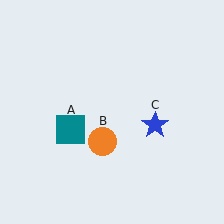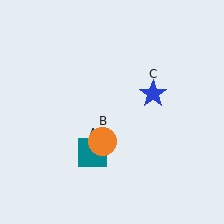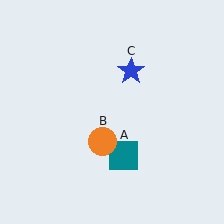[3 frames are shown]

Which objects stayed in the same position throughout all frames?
Orange circle (object B) remained stationary.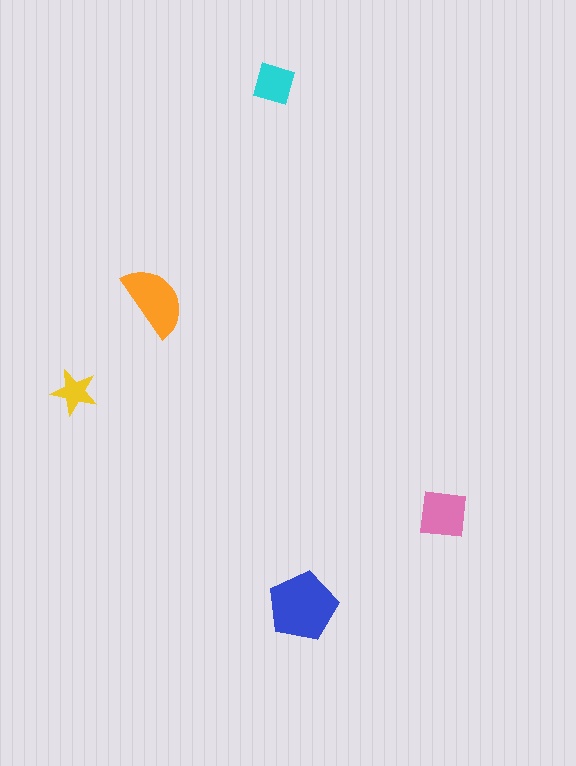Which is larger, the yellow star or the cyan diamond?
The cyan diamond.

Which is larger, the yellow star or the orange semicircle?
The orange semicircle.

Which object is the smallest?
The yellow star.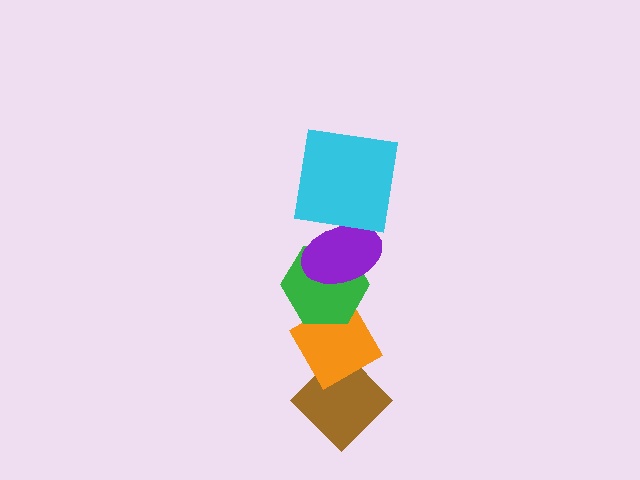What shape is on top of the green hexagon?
The purple ellipse is on top of the green hexagon.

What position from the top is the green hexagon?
The green hexagon is 3rd from the top.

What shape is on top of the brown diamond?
The orange diamond is on top of the brown diamond.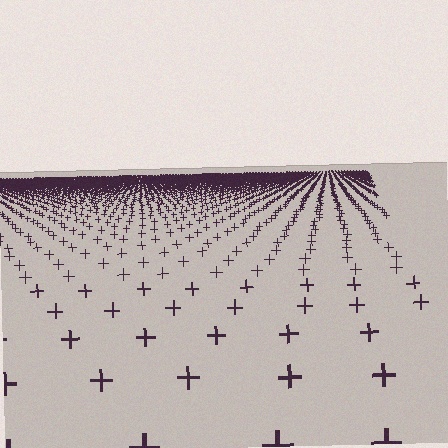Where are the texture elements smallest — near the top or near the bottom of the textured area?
Near the top.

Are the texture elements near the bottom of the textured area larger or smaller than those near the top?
Larger. Near the bottom, elements are closer to the viewer and appear at a bigger on-screen size.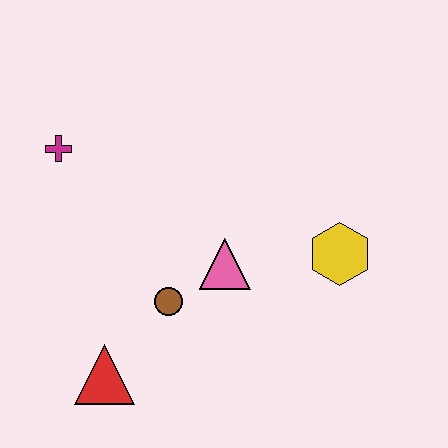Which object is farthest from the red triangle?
The yellow hexagon is farthest from the red triangle.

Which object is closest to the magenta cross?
The brown circle is closest to the magenta cross.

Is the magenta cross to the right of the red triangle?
No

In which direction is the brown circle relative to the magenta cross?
The brown circle is below the magenta cross.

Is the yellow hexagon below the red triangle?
No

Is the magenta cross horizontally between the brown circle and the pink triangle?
No